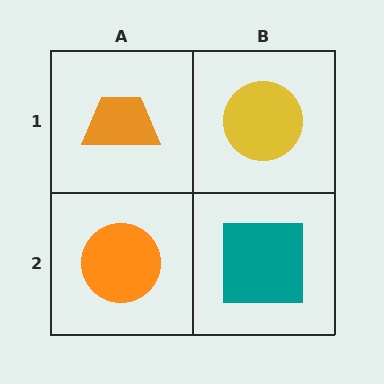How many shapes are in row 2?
2 shapes.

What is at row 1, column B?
A yellow circle.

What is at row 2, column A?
An orange circle.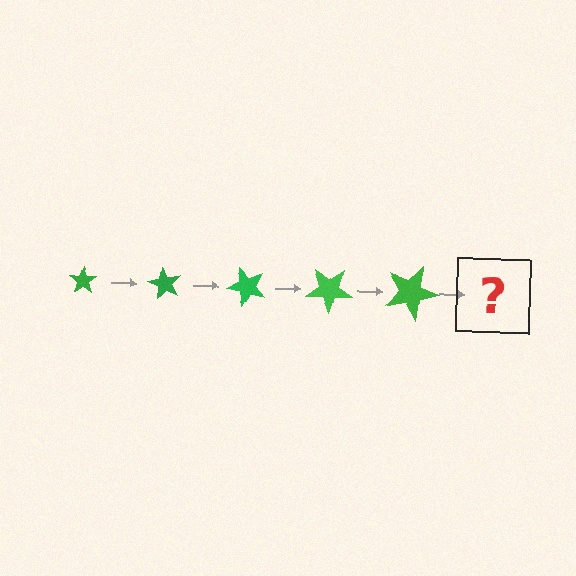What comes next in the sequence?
The next element should be a star, larger than the previous one and rotated 300 degrees from the start.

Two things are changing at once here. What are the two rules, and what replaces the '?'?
The two rules are that the star grows larger each step and it rotates 60 degrees each step. The '?' should be a star, larger than the previous one and rotated 300 degrees from the start.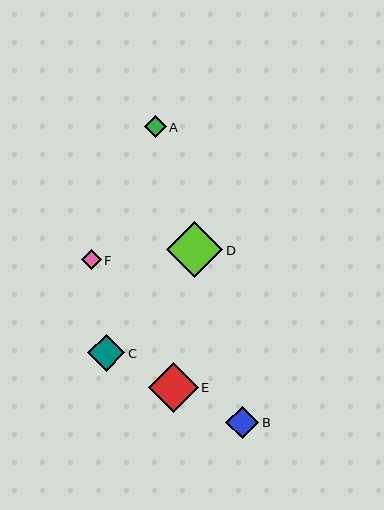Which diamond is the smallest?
Diamond F is the smallest with a size of approximately 20 pixels.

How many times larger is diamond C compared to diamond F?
Diamond C is approximately 1.9 times the size of diamond F.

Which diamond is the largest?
Diamond D is the largest with a size of approximately 56 pixels.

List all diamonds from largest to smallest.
From largest to smallest: D, E, C, B, A, F.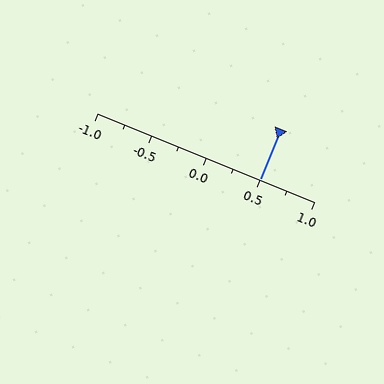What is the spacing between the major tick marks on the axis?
The major ticks are spaced 0.5 apart.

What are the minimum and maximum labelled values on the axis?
The axis runs from -1.0 to 1.0.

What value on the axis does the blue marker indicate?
The marker indicates approximately 0.5.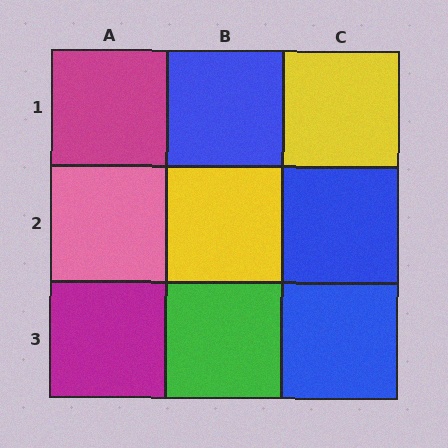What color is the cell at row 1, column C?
Yellow.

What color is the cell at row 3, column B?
Green.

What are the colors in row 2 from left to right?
Pink, yellow, blue.